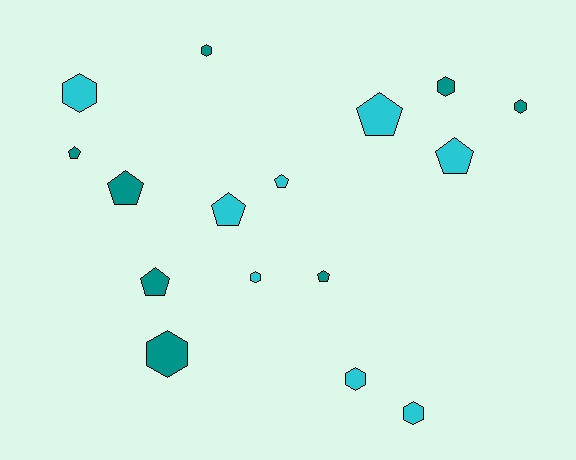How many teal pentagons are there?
There are 4 teal pentagons.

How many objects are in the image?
There are 16 objects.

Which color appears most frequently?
Teal, with 8 objects.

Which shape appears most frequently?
Pentagon, with 8 objects.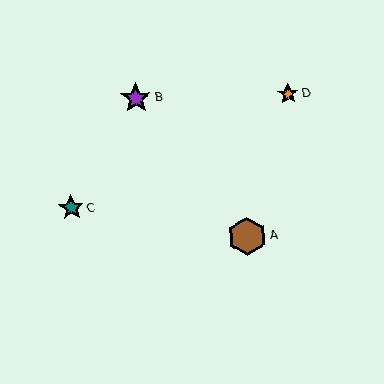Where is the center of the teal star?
The center of the teal star is at (71, 208).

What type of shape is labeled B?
Shape B is a purple star.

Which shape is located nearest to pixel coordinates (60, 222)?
The teal star (labeled C) at (71, 208) is nearest to that location.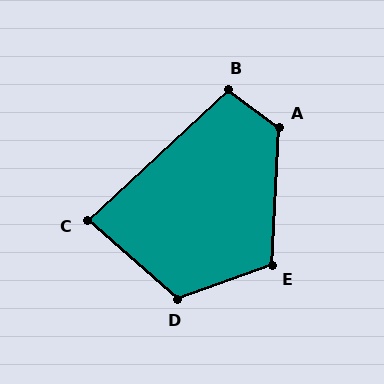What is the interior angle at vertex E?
Approximately 113 degrees (obtuse).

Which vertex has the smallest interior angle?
C, at approximately 84 degrees.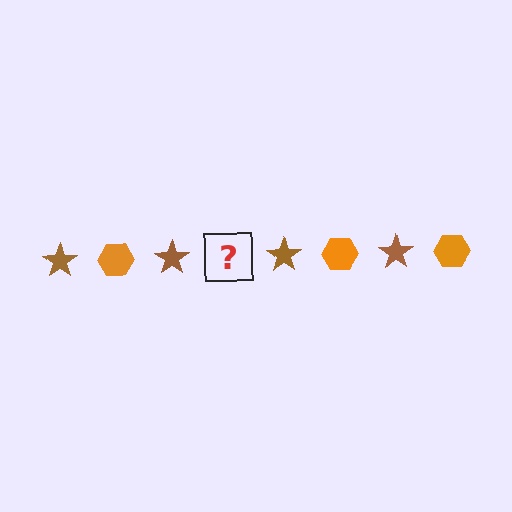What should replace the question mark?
The question mark should be replaced with an orange hexagon.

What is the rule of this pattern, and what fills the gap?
The rule is that the pattern alternates between brown star and orange hexagon. The gap should be filled with an orange hexagon.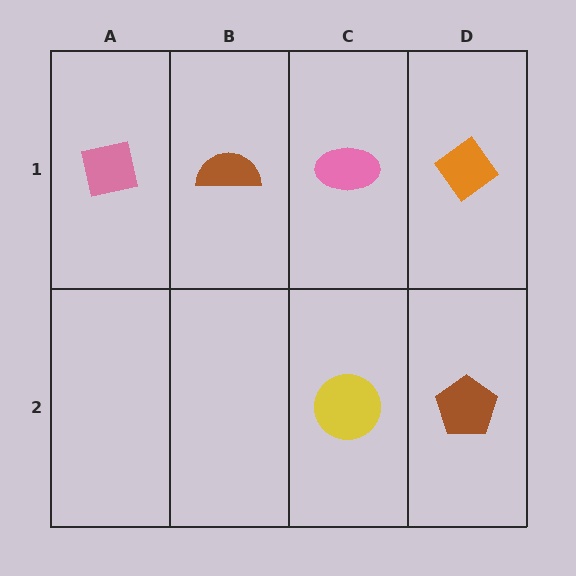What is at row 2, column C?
A yellow circle.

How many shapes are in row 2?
2 shapes.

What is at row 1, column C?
A pink ellipse.